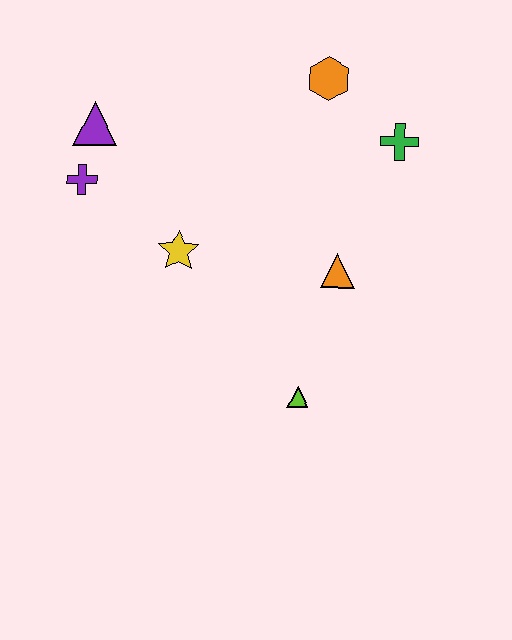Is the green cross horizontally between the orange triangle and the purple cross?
No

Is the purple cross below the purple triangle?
Yes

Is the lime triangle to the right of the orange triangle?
No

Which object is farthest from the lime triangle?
The purple triangle is farthest from the lime triangle.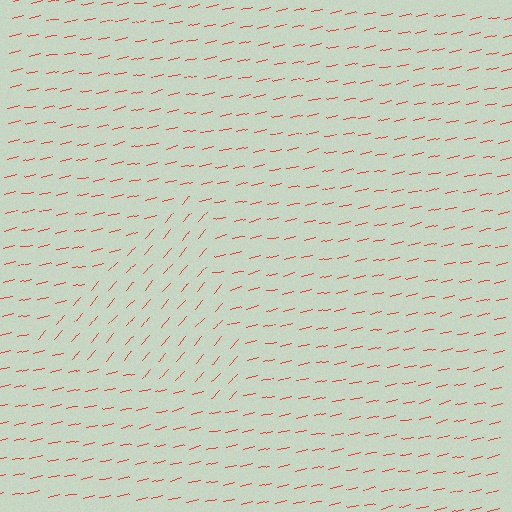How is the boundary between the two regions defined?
The boundary is defined purely by a change in line orientation (approximately 36 degrees difference). All lines are the same color and thickness.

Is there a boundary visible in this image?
Yes, there is a texture boundary formed by a change in line orientation.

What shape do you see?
I see a triangle.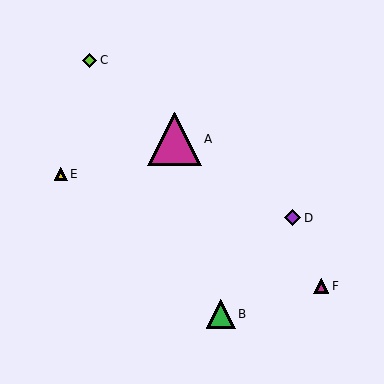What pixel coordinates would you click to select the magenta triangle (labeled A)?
Click at (174, 139) to select the magenta triangle A.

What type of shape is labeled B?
Shape B is a green triangle.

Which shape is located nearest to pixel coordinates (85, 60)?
The lime diamond (labeled C) at (90, 60) is nearest to that location.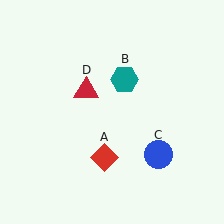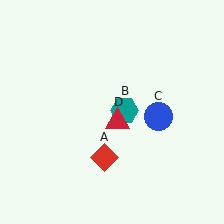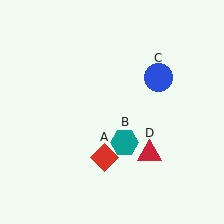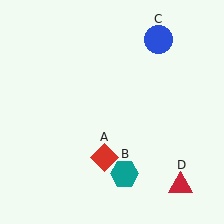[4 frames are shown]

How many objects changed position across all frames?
3 objects changed position: teal hexagon (object B), blue circle (object C), red triangle (object D).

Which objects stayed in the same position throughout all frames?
Red diamond (object A) remained stationary.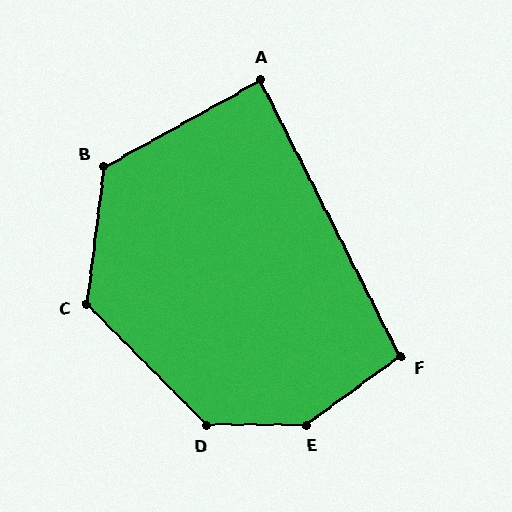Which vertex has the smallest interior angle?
A, at approximately 88 degrees.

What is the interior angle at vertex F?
Approximately 99 degrees (obtuse).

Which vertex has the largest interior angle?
E, at approximately 144 degrees.